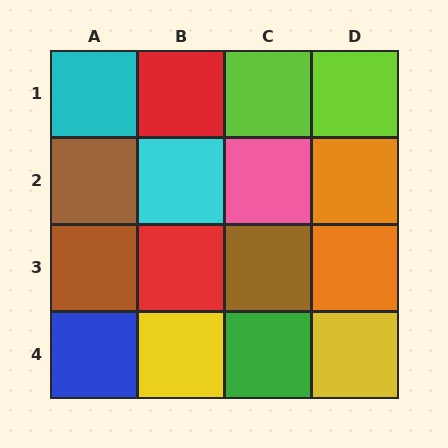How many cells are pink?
1 cell is pink.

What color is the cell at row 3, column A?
Brown.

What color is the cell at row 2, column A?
Brown.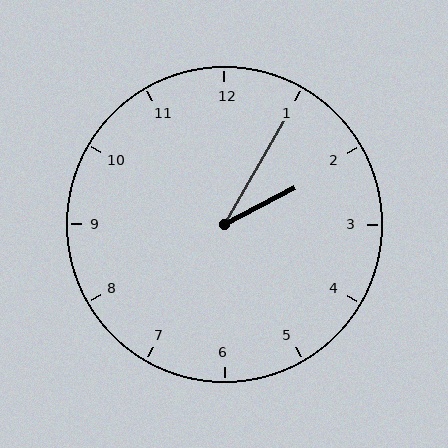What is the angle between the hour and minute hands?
Approximately 32 degrees.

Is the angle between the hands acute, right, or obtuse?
It is acute.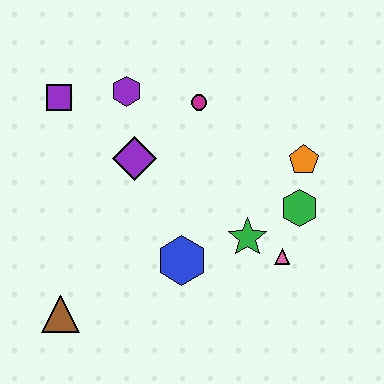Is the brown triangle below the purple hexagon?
Yes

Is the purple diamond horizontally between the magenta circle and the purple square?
Yes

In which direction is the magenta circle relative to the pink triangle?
The magenta circle is above the pink triangle.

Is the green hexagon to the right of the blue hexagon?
Yes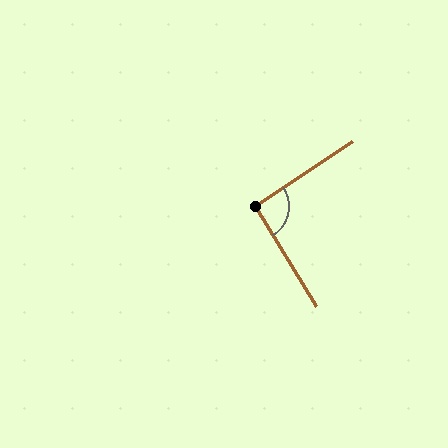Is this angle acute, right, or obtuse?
It is approximately a right angle.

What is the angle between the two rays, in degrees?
Approximately 93 degrees.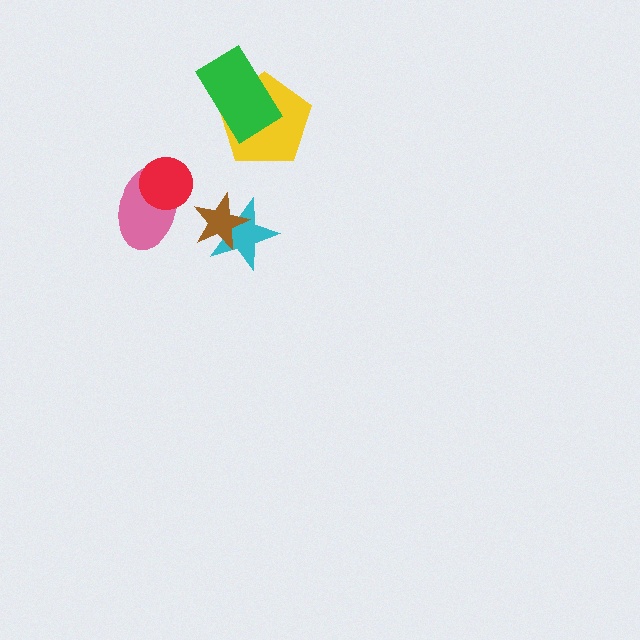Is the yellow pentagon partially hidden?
Yes, it is partially covered by another shape.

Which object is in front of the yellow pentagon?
The green rectangle is in front of the yellow pentagon.